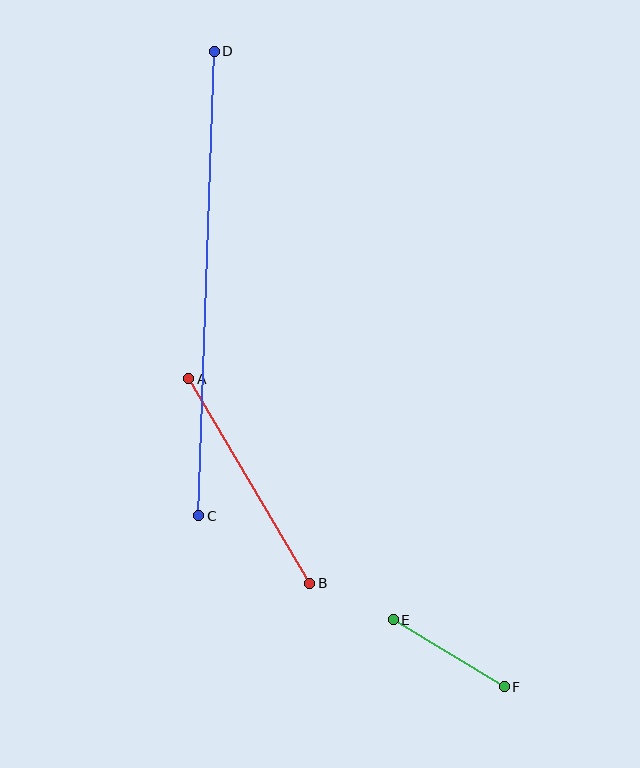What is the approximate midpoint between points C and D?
The midpoint is at approximately (206, 283) pixels.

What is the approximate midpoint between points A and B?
The midpoint is at approximately (249, 481) pixels.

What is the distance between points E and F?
The distance is approximately 130 pixels.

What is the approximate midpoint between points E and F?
The midpoint is at approximately (449, 653) pixels.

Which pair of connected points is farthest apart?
Points C and D are farthest apart.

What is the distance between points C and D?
The distance is approximately 465 pixels.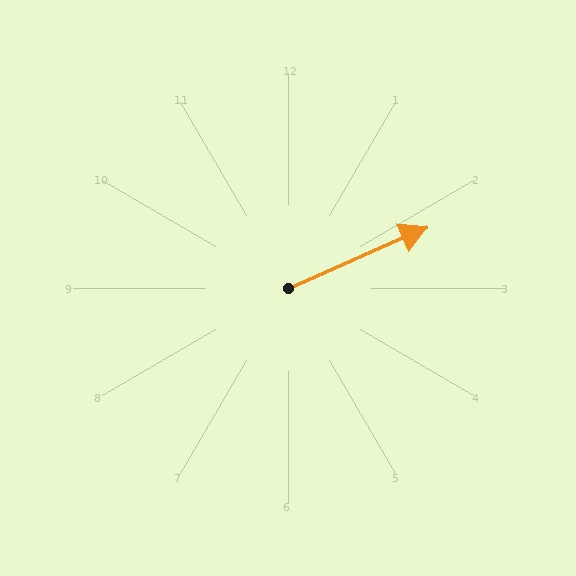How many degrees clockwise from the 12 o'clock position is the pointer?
Approximately 66 degrees.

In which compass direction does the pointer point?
Northeast.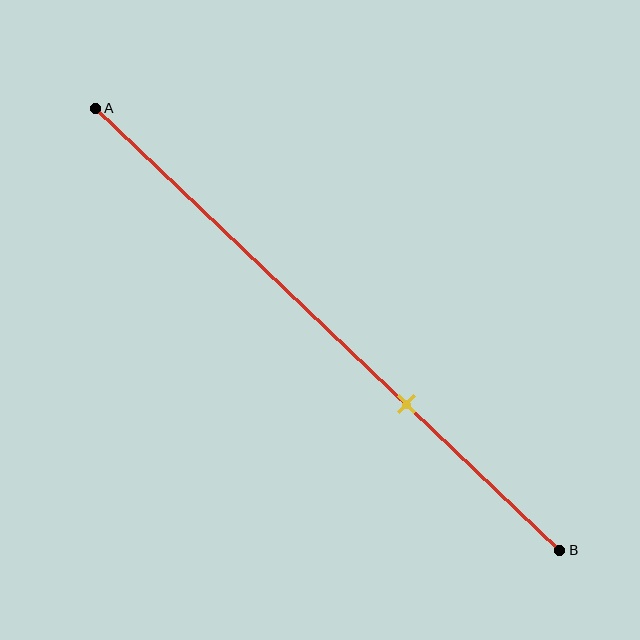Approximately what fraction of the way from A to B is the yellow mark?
The yellow mark is approximately 65% of the way from A to B.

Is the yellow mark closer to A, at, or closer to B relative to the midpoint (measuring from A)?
The yellow mark is closer to point B than the midpoint of segment AB.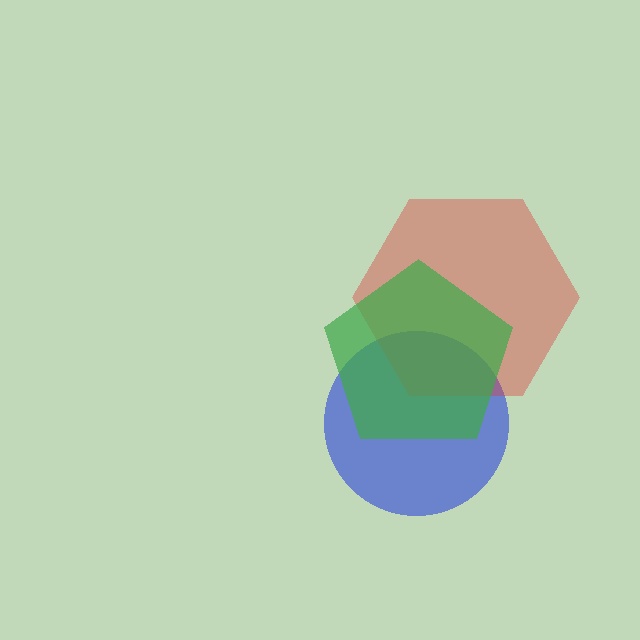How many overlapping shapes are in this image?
There are 3 overlapping shapes in the image.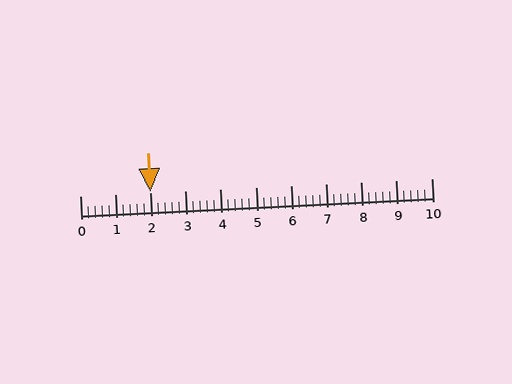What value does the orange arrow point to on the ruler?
The orange arrow points to approximately 2.0.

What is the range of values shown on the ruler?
The ruler shows values from 0 to 10.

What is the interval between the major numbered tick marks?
The major tick marks are spaced 1 units apart.